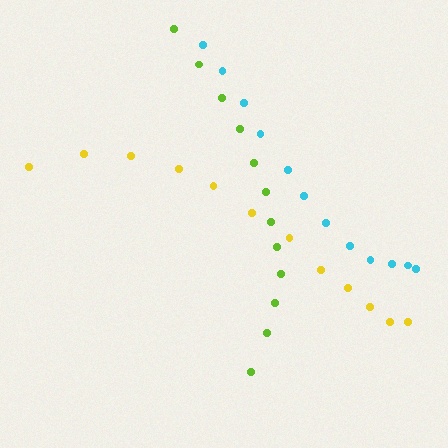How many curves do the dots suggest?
There are 3 distinct paths.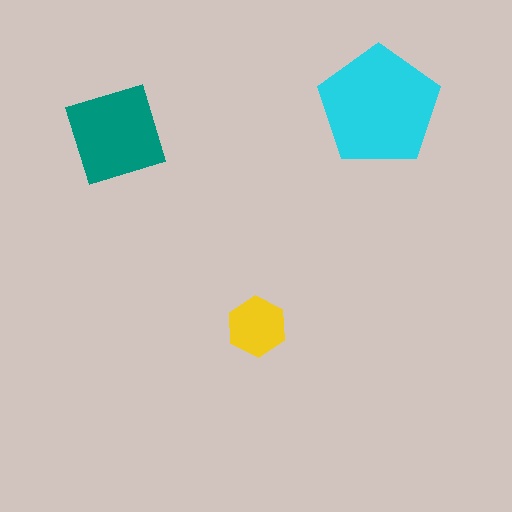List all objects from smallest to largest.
The yellow hexagon, the teal diamond, the cyan pentagon.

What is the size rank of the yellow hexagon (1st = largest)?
3rd.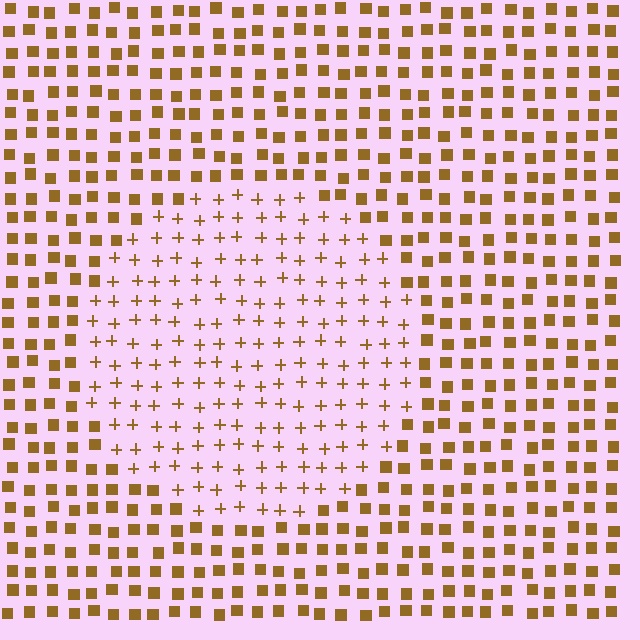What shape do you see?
I see a circle.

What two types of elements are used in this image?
The image uses plus signs inside the circle region and squares outside it.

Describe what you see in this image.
The image is filled with small brown elements arranged in a uniform grid. A circle-shaped region contains plus signs, while the surrounding area contains squares. The boundary is defined purely by the change in element shape.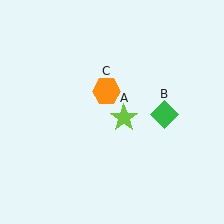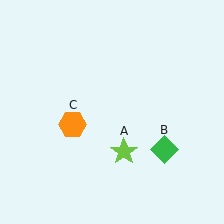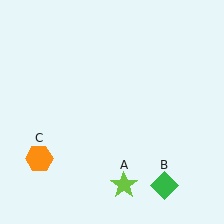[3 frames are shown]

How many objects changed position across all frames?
3 objects changed position: lime star (object A), green diamond (object B), orange hexagon (object C).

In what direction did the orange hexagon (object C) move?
The orange hexagon (object C) moved down and to the left.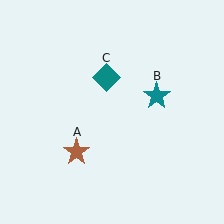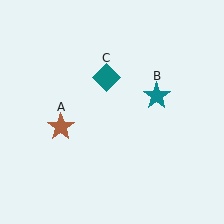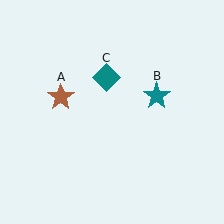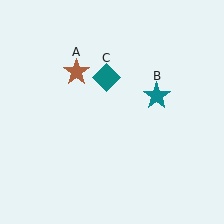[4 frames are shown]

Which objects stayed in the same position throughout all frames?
Teal star (object B) and teal diamond (object C) remained stationary.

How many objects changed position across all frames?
1 object changed position: brown star (object A).